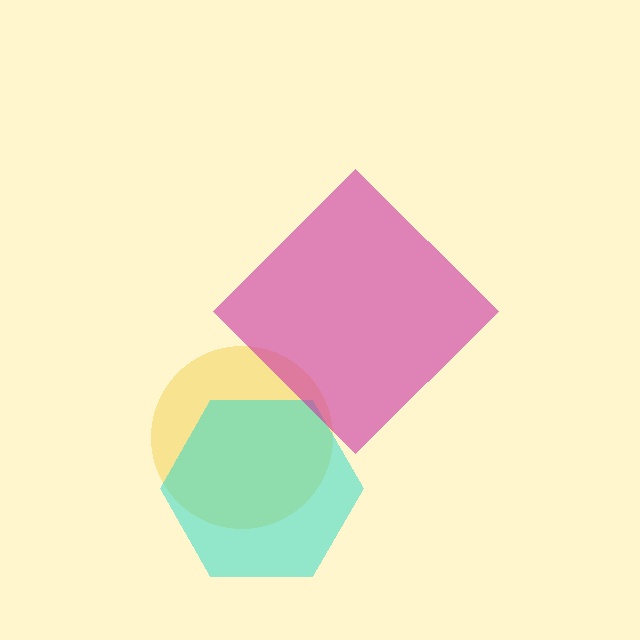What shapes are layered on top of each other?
The layered shapes are: a yellow circle, a cyan hexagon, a magenta diamond.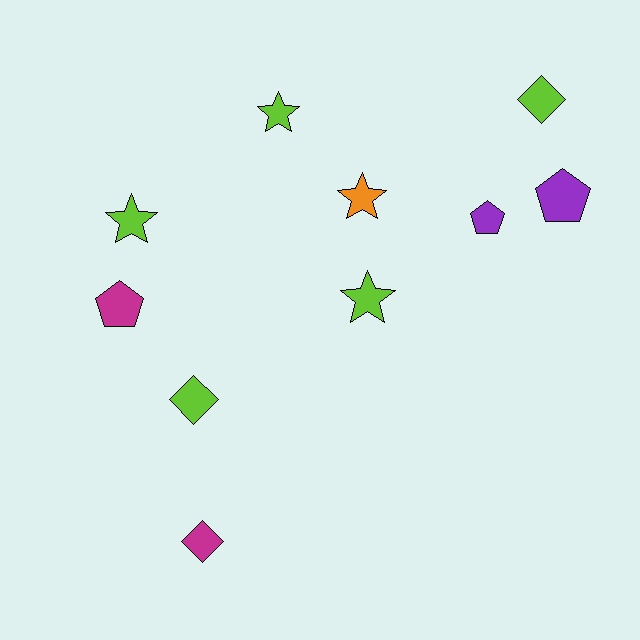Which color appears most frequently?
Lime, with 5 objects.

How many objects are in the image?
There are 10 objects.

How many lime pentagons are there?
There are no lime pentagons.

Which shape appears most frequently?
Star, with 4 objects.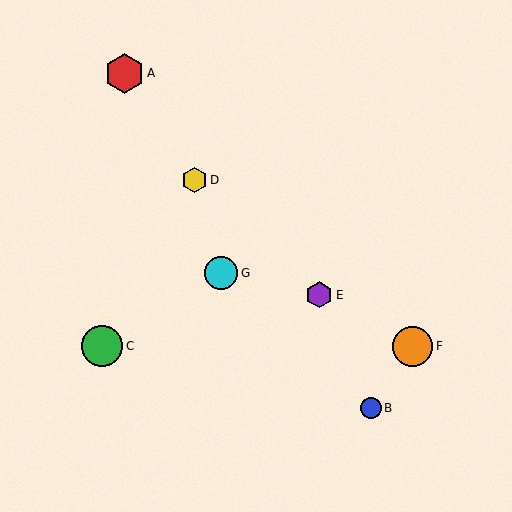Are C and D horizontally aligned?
No, C is at y≈346 and D is at y≈180.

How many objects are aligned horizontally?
2 objects (C, F) are aligned horizontally.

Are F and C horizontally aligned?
Yes, both are at y≈346.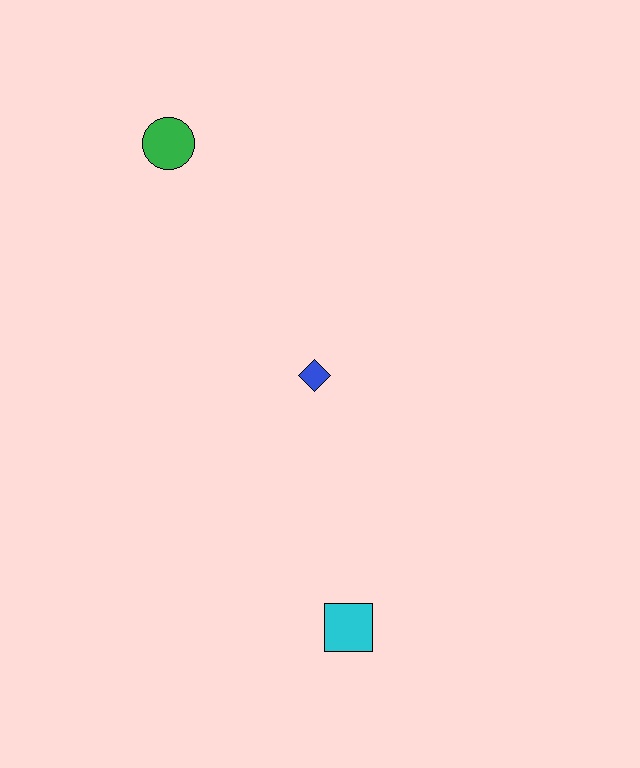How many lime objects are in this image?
There are no lime objects.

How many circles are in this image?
There is 1 circle.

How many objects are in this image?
There are 3 objects.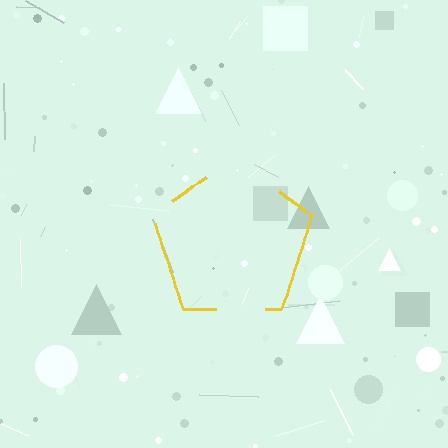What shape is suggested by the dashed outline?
The dashed outline suggests a pentagon.